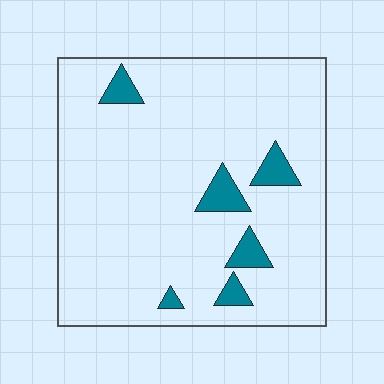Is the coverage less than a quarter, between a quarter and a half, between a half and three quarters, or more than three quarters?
Less than a quarter.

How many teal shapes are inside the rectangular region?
6.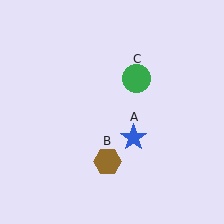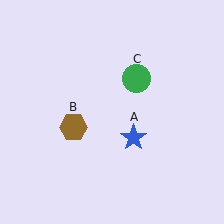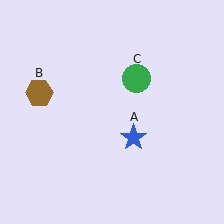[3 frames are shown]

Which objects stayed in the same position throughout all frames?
Blue star (object A) and green circle (object C) remained stationary.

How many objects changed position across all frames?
1 object changed position: brown hexagon (object B).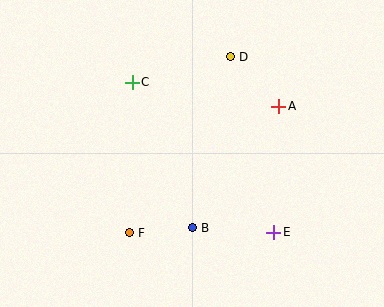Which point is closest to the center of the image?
Point B at (192, 228) is closest to the center.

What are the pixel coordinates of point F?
Point F is at (129, 233).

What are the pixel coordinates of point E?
Point E is at (274, 232).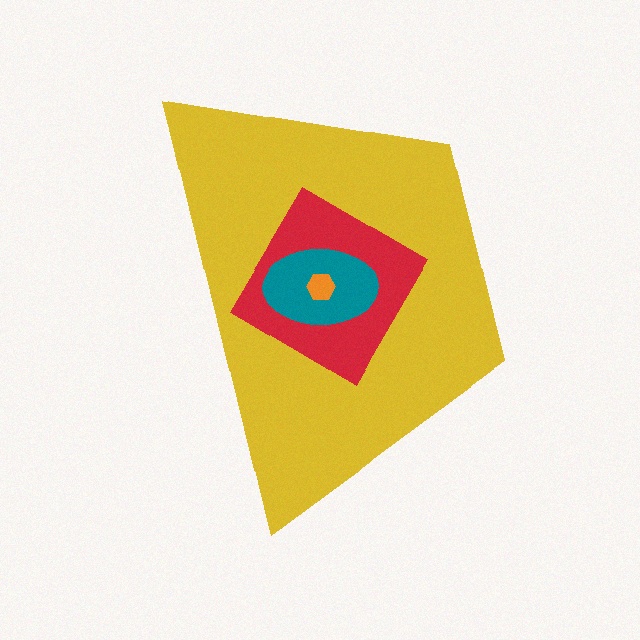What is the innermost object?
The orange hexagon.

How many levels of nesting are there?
4.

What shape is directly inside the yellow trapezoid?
The red diamond.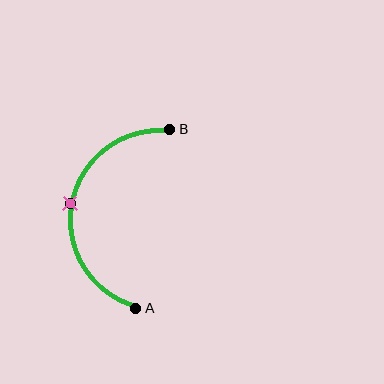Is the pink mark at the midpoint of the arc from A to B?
Yes. The pink mark lies on the arc at equal arc-length from both A and B — it is the arc midpoint.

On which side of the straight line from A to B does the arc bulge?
The arc bulges to the left of the straight line connecting A and B.